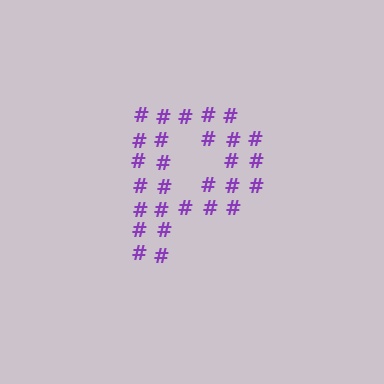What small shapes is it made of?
It is made of small hash symbols.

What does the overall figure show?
The overall figure shows the letter P.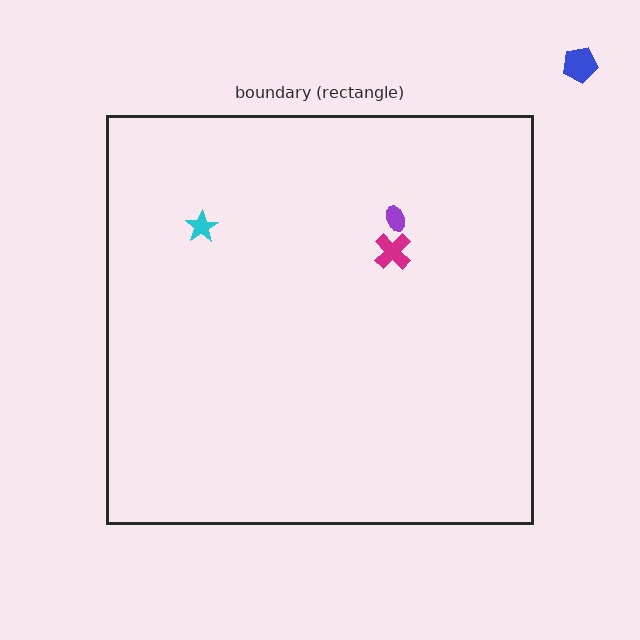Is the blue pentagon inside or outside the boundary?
Outside.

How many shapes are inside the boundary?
3 inside, 1 outside.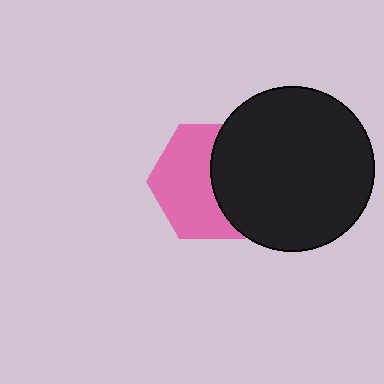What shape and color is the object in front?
The object in front is a black circle.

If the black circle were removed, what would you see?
You would see the complete pink hexagon.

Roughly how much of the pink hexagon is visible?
About half of it is visible (roughly 56%).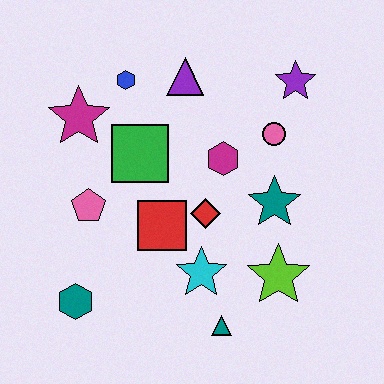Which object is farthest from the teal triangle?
The blue hexagon is farthest from the teal triangle.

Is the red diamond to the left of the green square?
No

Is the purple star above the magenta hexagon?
Yes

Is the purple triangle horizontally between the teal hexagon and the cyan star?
Yes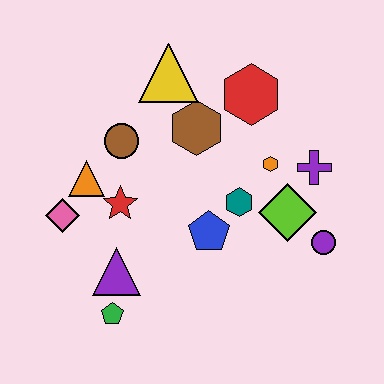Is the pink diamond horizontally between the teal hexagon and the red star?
No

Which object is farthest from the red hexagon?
The green pentagon is farthest from the red hexagon.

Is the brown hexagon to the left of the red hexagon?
Yes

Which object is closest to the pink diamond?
The orange triangle is closest to the pink diamond.